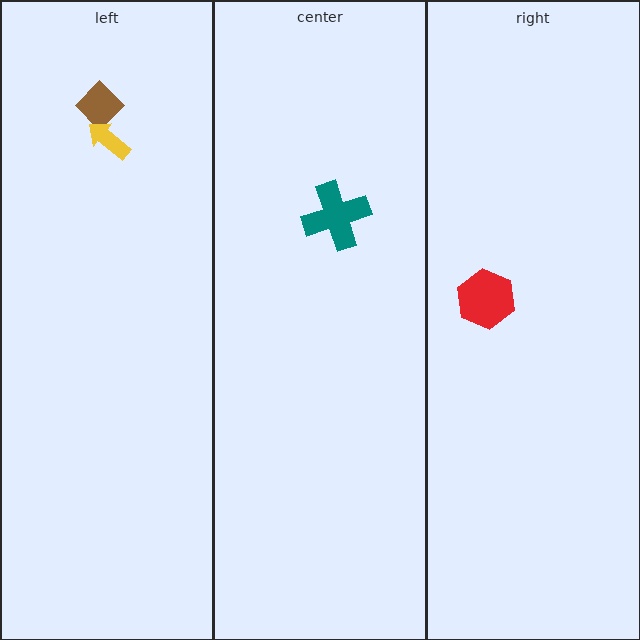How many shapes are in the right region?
1.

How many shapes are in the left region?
2.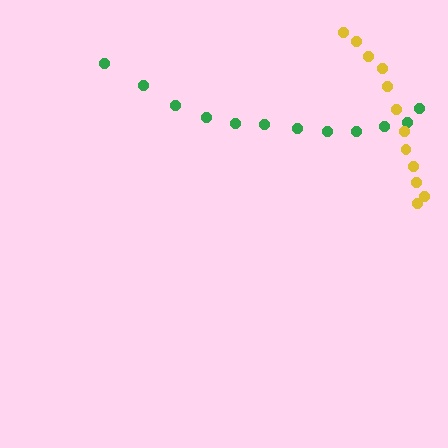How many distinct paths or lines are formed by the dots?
There are 2 distinct paths.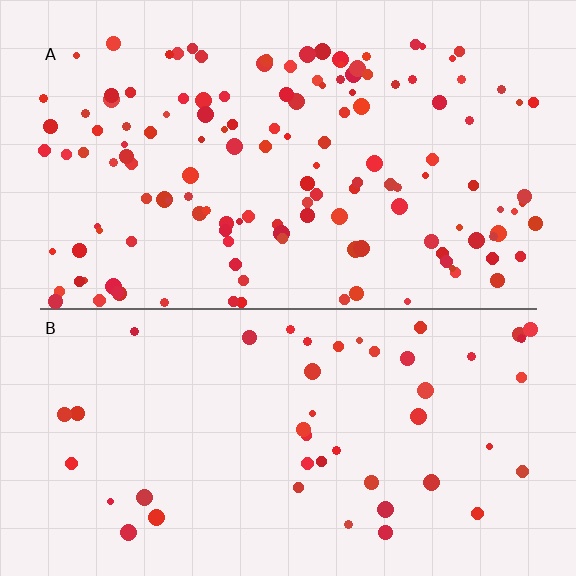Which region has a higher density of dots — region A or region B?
A (the top).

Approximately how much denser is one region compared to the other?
Approximately 2.9× — region A over region B.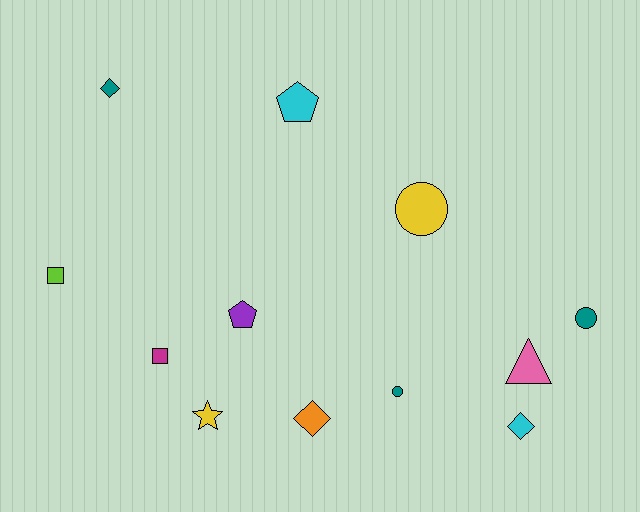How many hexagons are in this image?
There are no hexagons.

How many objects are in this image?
There are 12 objects.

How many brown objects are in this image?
There are no brown objects.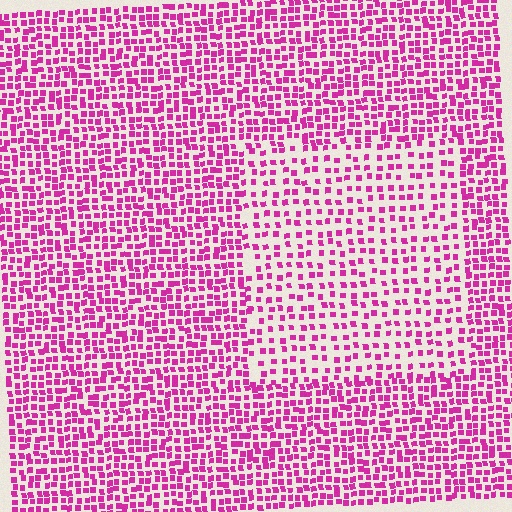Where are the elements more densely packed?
The elements are more densely packed outside the rectangle boundary.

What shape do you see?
I see a rectangle.